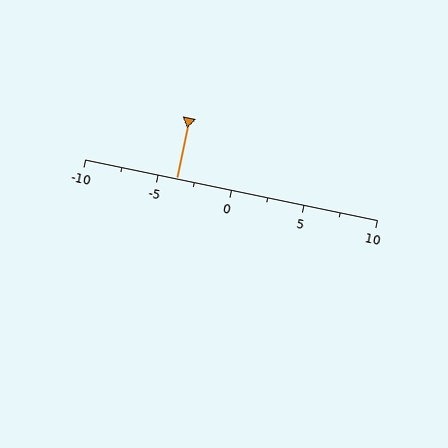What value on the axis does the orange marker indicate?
The marker indicates approximately -3.8.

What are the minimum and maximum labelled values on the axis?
The axis runs from -10 to 10.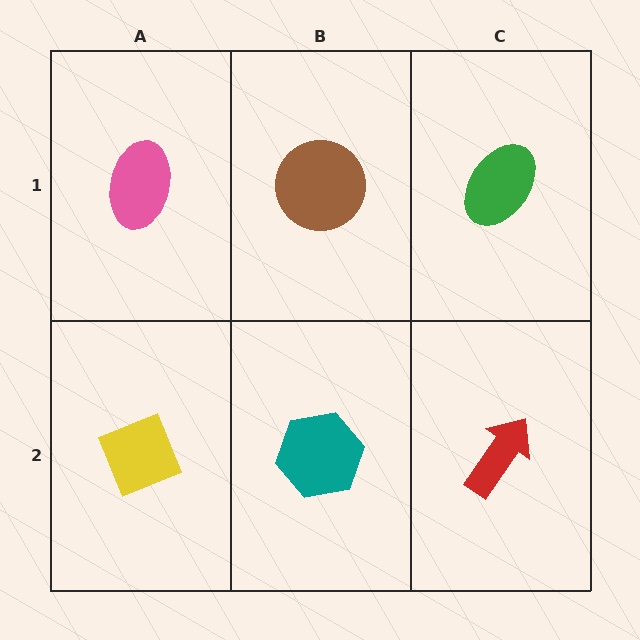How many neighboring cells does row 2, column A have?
2.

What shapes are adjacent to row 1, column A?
A yellow diamond (row 2, column A), a brown circle (row 1, column B).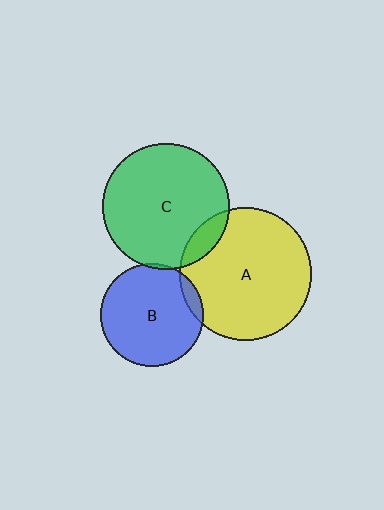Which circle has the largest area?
Circle A (yellow).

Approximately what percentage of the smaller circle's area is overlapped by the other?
Approximately 10%.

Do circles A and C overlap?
Yes.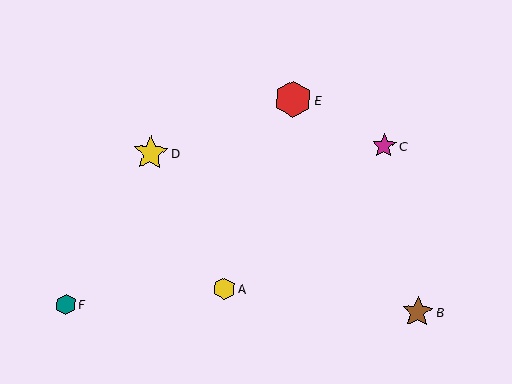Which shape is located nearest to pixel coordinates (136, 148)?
The yellow star (labeled D) at (150, 153) is nearest to that location.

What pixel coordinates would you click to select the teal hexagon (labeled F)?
Click at (66, 304) to select the teal hexagon F.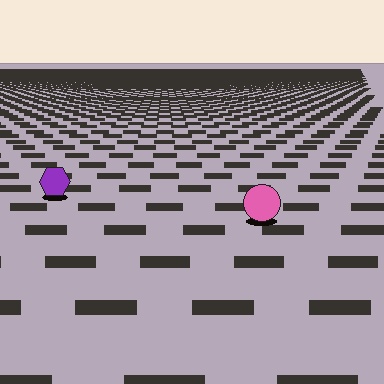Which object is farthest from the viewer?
The purple hexagon is farthest from the viewer. It appears smaller and the ground texture around it is denser.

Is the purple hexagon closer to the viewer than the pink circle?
No. The pink circle is closer — you can tell from the texture gradient: the ground texture is coarser near it.